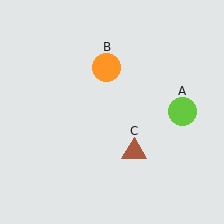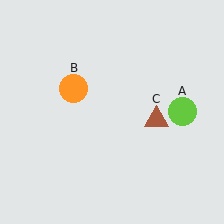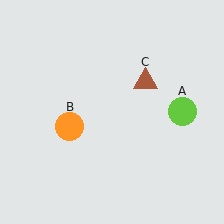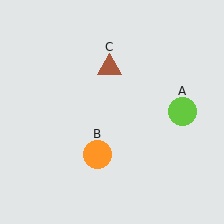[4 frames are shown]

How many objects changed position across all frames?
2 objects changed position: orange circle (object B), brown triangle (object C).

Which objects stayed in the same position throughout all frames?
Lime circle (object A) remained stationary.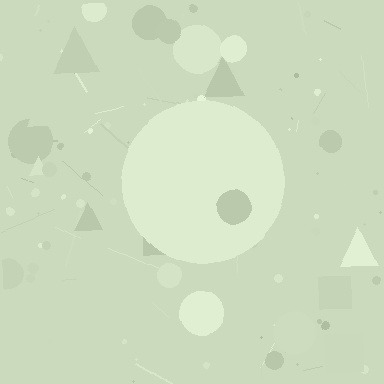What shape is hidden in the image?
A circle is hidden in the image.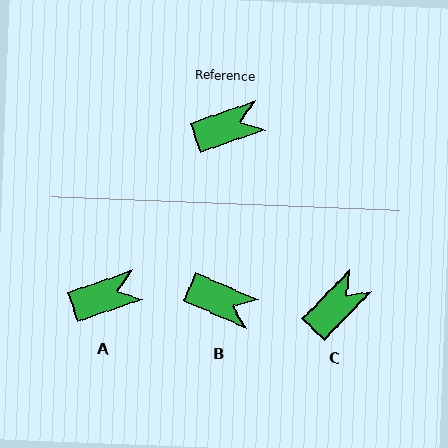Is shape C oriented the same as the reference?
No, it is off by about 26 degrees.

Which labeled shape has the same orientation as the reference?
A.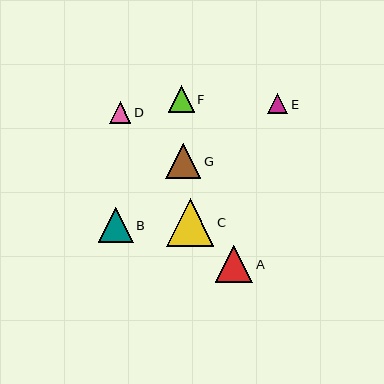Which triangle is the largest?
Triangle C is the largest with a size of approximately 47 pixels.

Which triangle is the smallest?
Triangle E is the smallest with a size of approximately 20 pixels.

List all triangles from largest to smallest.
From largest to smallest: C, A, G, B, F, D, E.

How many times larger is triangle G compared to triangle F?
Triangle G is approximately 1.3 times the size of triangle F.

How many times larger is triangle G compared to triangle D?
Triangle G is approximately 1.6 times the size of triangle D.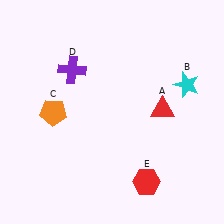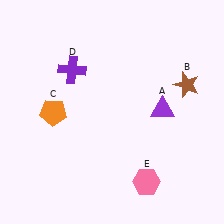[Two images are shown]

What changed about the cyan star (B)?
In Image 1, B is cyan. In Image 2, it changed to brown.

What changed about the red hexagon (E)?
In Image 1, E is red. In Image 2, it changed to pink.